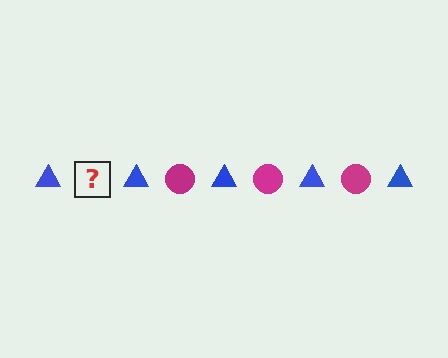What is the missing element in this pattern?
The missing element is a magenta circle.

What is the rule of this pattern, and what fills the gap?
The rule is that the pattern alternates between blue triangle and magenta circle. The gap should be filled with a magenta circle.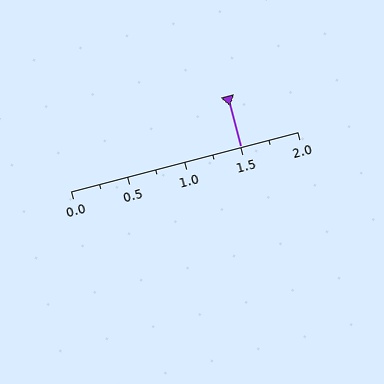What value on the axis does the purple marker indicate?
The marker indicates approximately 1.5.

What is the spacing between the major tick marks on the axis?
The major ticks are spaced 0.5 apart.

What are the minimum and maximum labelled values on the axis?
The axis runs from 0.0 to 2.0.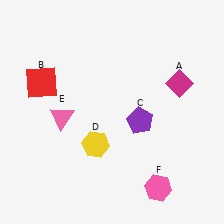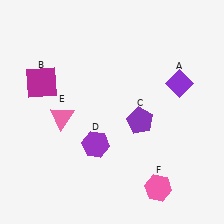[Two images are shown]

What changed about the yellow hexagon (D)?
In Image 1, D is yellow. In Image 2, it changed to purple.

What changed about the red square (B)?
In Image 1, B is red. In Image 2, it changed to magenta.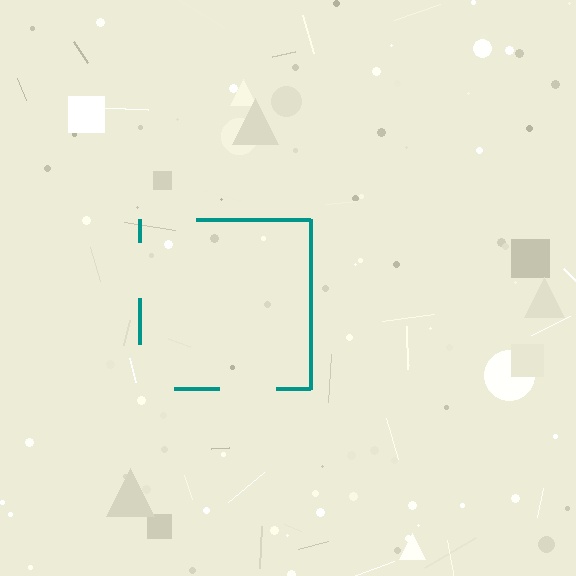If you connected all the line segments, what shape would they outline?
They would outline a square.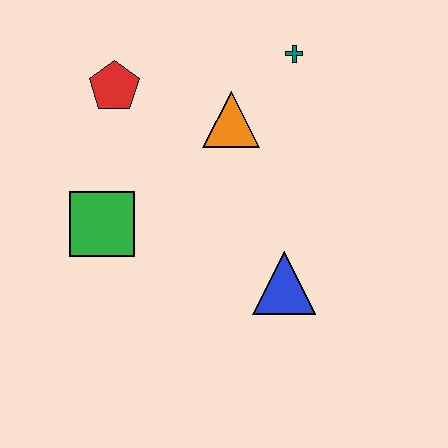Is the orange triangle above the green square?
Yes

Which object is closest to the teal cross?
The orange triangle is closest to the teal cross.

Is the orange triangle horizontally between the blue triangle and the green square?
Yes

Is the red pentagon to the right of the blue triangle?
No